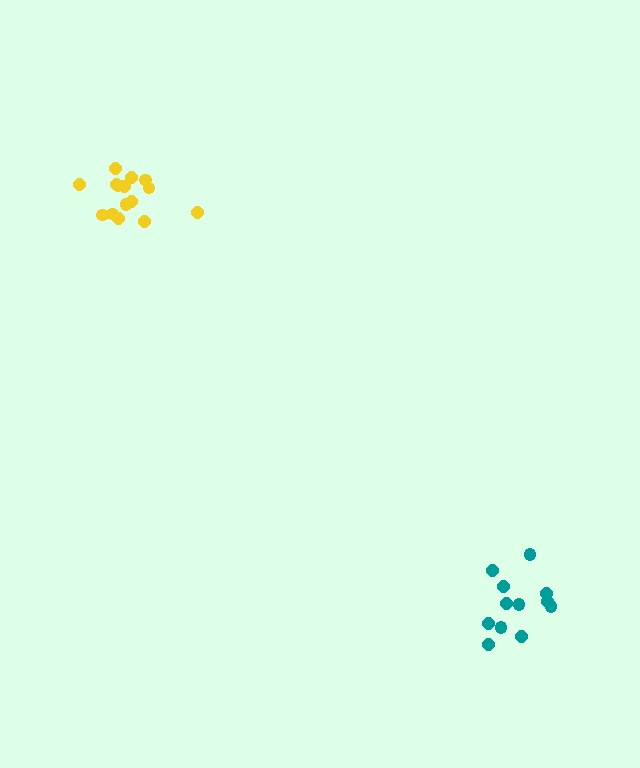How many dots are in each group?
Group 1: 15 dots, Group 2: 12 dots (27 total).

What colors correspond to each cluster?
The clusters are colored: yellow, teal.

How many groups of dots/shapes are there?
There are 2 groups.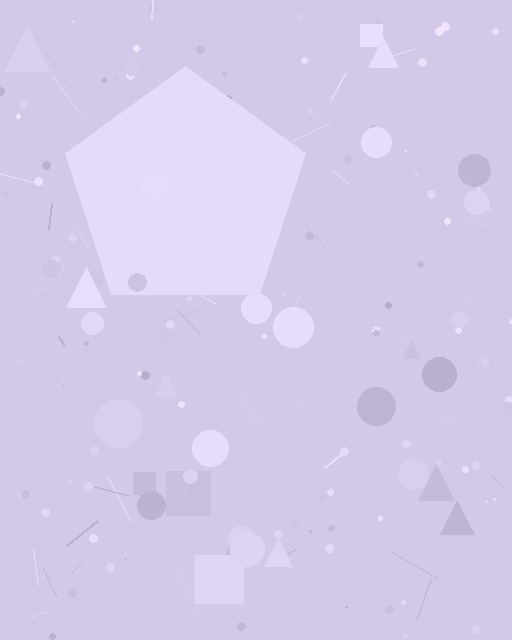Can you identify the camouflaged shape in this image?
The camouflaged shape is a pentagon.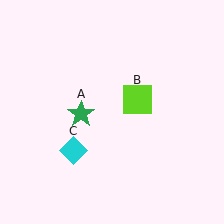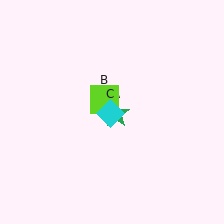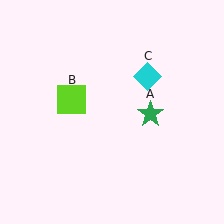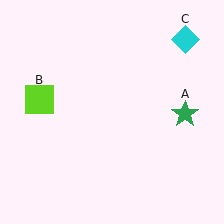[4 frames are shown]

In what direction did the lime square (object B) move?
The lime square (object B) moved left.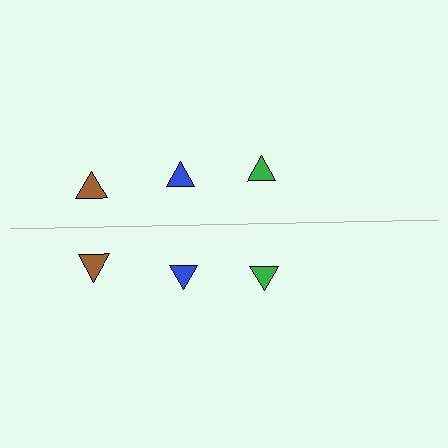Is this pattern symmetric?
Yes, this pattern has bilateral (reflection) symmetry.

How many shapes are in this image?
There are 6 shapes in this image.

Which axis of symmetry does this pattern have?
The pattern has a horizontal axis of symmetry running through the center of the image.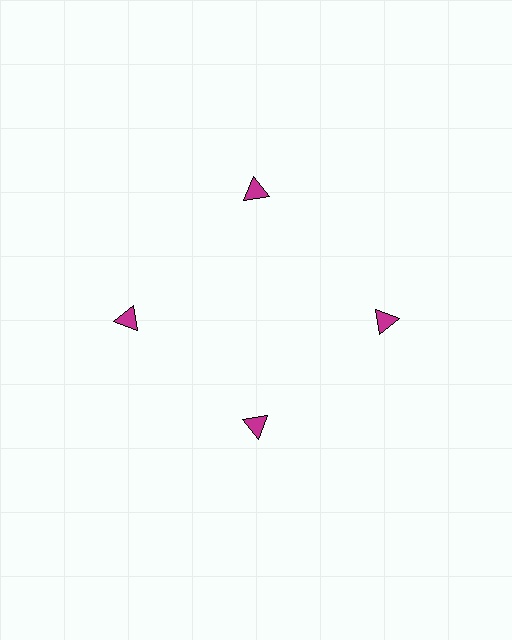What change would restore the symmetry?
The symmetry would be restored by moving it outward, back onto the ring so that all 4 triangles sit at equal angles and equal distance from the center.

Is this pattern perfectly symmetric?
No. The 4 magenta triangles are arranged in a ring, but one element near the 6 o'clock position is pulled inward toward the center, breaking the 4-fold rotational symmetry.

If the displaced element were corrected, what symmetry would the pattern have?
It would have 4-fold rotational symmetry — the pattern would map onto itself every 90 degrees.